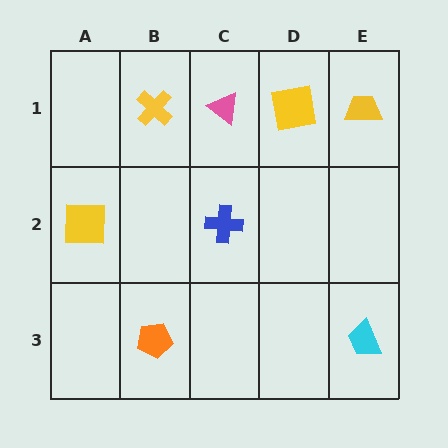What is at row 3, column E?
A cyan trapezoid.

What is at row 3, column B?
An orange pentagon.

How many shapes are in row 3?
2 shapes.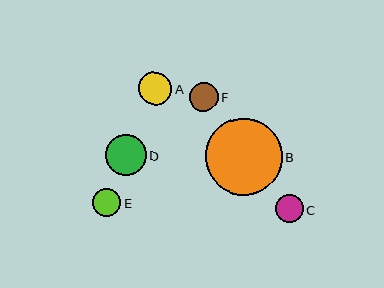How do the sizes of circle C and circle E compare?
Circle C and circle E are approximately the same size.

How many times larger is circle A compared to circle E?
Circle A is approximately 1.2 times the size of circle E.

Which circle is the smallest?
Circle E is the smallest with a size of approximately 28 pixels.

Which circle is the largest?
Circle B is the largest with a size of approximately 77 pixels.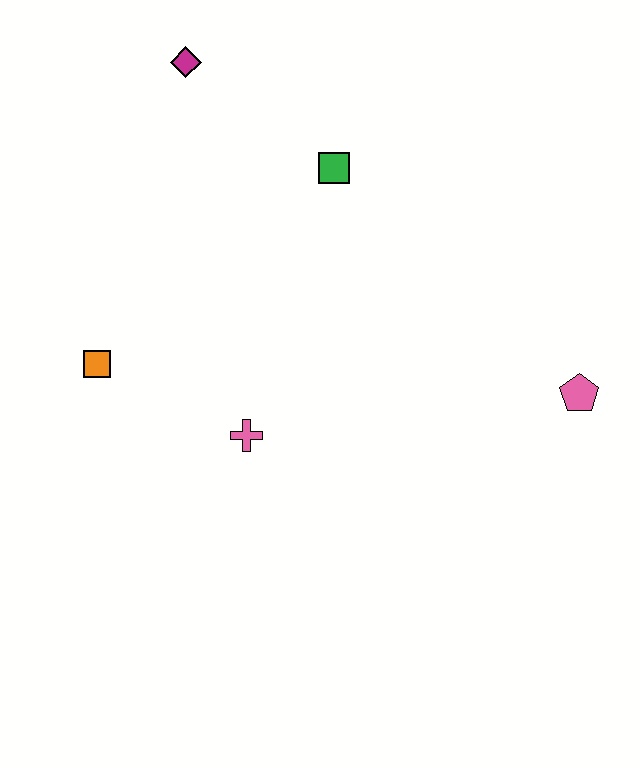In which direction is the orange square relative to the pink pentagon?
The orange square is to the left of the pink pentagon.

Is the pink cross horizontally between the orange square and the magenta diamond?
No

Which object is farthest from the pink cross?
The magenta diamond is farthest from the pink cross.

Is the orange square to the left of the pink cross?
Yes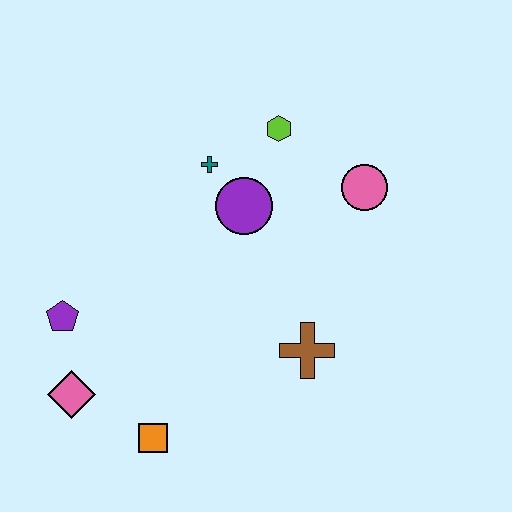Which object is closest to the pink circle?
The lime hexagon is closest to the pink circle.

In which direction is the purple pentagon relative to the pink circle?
The purple pentagon is to the left of the pink circle.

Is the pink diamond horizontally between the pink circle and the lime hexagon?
No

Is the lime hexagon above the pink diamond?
Yes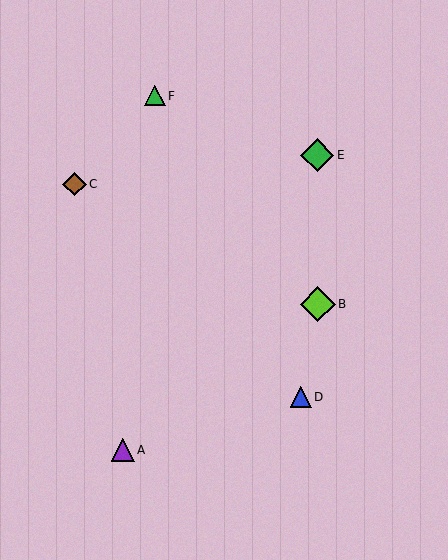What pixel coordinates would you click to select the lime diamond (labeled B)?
Click at (318, 304) to select the lime diamond B.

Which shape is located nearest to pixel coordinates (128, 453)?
The purple triangle (labeled A) at (123, 450) is nearest to that location.